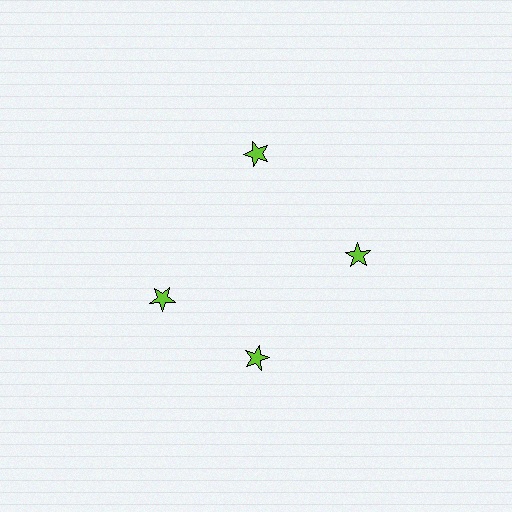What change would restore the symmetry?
The symmetry would be restored by rotating it back into even spacing with its neighbors so that all 4 stars sit at equal angles and equal distance from the center.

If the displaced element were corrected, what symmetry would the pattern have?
It would have 4-fold rotational symmetry — the pattern would map onto itself every 90 degrees.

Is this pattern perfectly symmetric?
No. The 4 lime stars are arranged in a ring, but one element near the 9 o'clock position is rotated out of alignment along the ring, breaking the 4-fold rotational symmetry.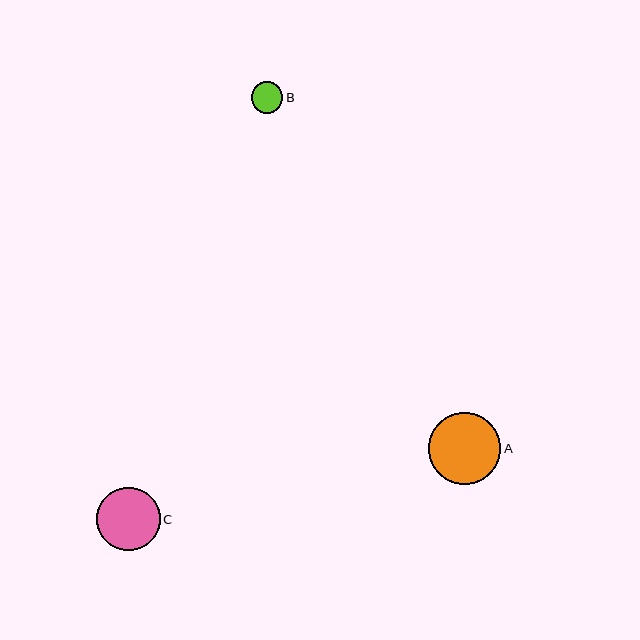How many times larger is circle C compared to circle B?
Circle C is approximately 2.0 times the size of circle B.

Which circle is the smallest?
Circle B is the smallest with a size of approximately 32 pixels.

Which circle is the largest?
Circle A is the largest with a size of approximately 72 pixels.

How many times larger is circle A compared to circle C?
Circle A is approximately 1.1 times the size of circle C.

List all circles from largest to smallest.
From largest to smallest: A, C, B.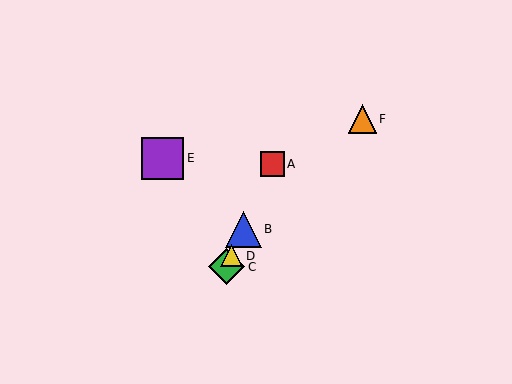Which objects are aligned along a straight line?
Objects A, B, C, D are aligned along a straight line.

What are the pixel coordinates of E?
Object E is at (163, 158).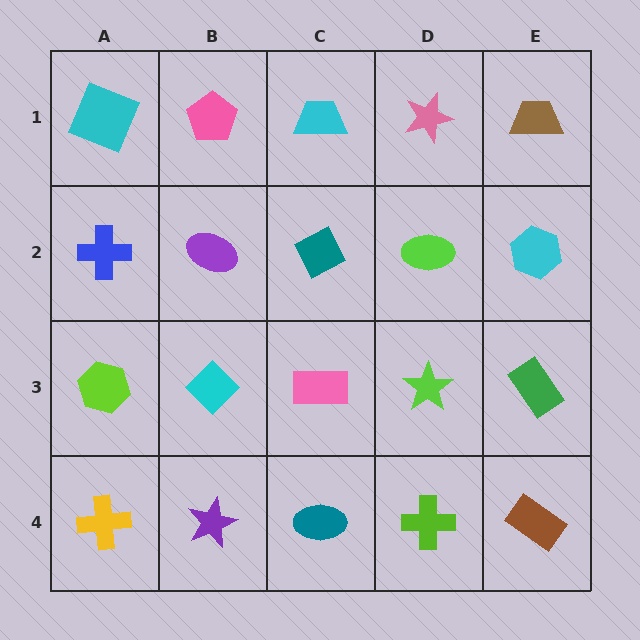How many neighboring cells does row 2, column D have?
4.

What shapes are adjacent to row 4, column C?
A pink rectangle (row 3, column C), a purple star (row 4, column B), a lime cross (row 4, column D).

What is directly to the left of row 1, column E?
A pink star.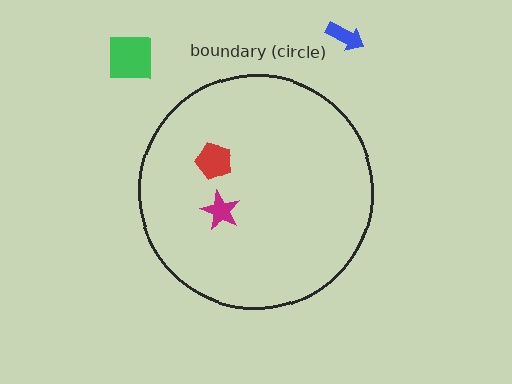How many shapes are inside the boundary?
2 inside, 2 outside.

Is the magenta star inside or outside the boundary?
Inside.